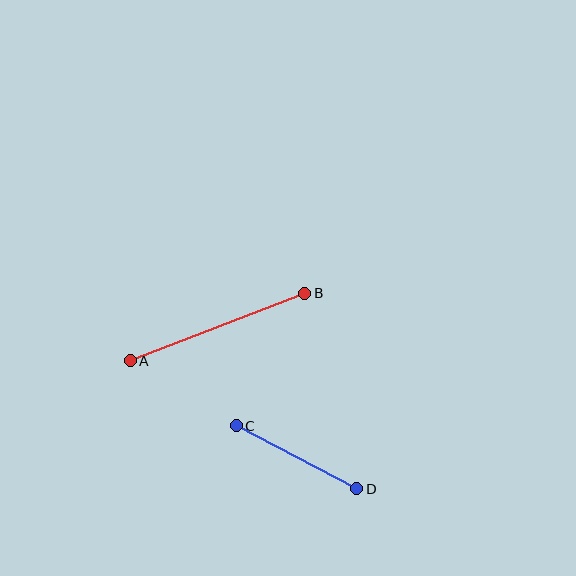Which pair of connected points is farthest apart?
Points A and B are farthest apart.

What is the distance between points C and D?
The distance is approximately 136 pixels.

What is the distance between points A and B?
The distance is approximately 187 pixels.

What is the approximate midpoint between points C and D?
The midpoint is at approximately (296, 457) pixels.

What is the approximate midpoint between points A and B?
The midpoint is at approximately (218, 327) pixels.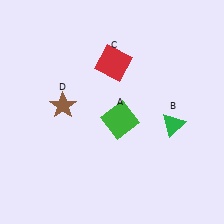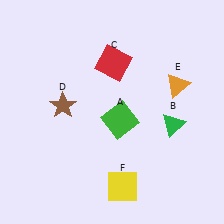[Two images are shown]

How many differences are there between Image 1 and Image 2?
There are 2 differences between the two images.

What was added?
An orange triangle (E), a yellow square (F) were added in Image 2.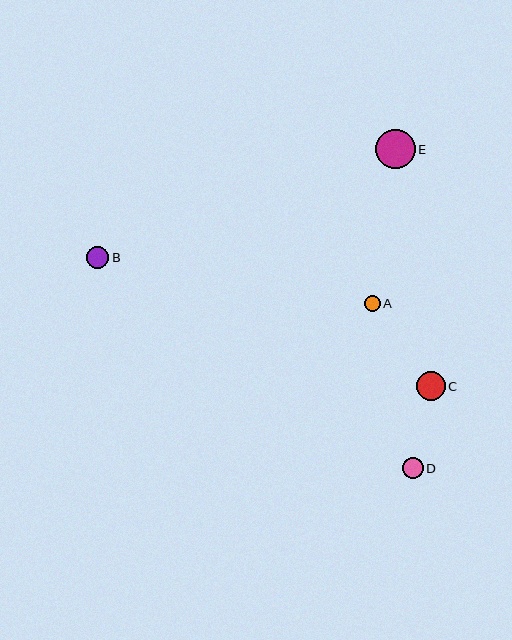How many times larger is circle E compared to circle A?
Circle E is approximately 2.5 times the size of circle A.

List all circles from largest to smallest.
From largest to smallest: E, C, B, D, A.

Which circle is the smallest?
Circle A is the smallest with a size of approximately 16 pixels.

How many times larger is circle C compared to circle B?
Circle C is approximately 1.3 times the size of circle B.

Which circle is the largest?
Circle E is the largest with a size of approximately 39 pixels.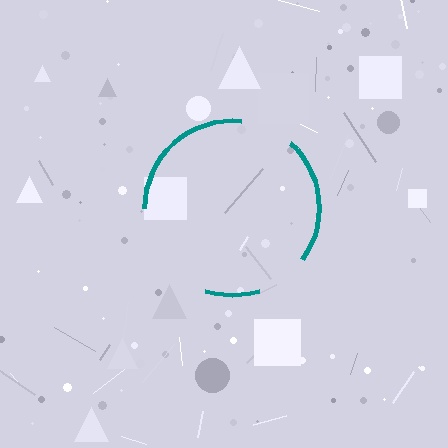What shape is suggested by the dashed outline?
The dashed outline suggests a circle.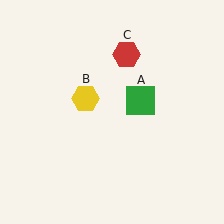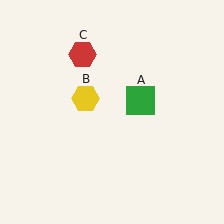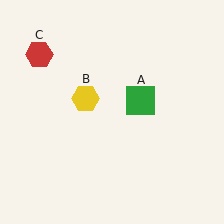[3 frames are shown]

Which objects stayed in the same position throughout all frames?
Green square (object A) and yellow hexagon (object B) remained stationary.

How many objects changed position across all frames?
1 object changed position: red hexagon (object C).